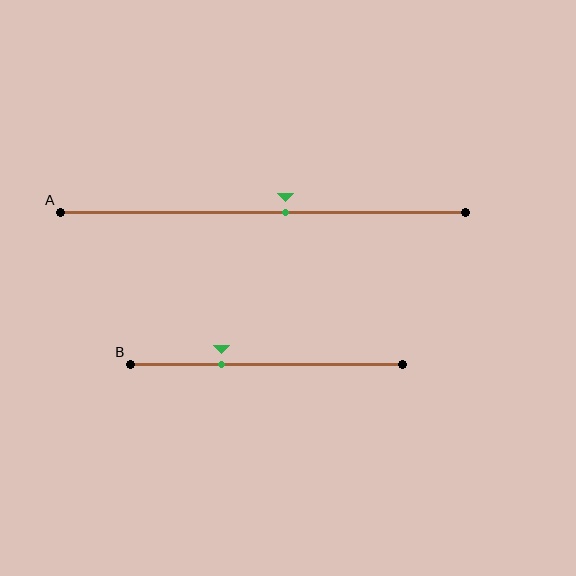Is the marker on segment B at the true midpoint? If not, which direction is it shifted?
No, the marker on segment B is shifted to the left by about 16% of the segment length.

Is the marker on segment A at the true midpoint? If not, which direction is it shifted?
No, the marker on segment A is shifted to the right by about 6% of the segment length.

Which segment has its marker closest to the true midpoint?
Segment A has its marker closest to the true midpoint.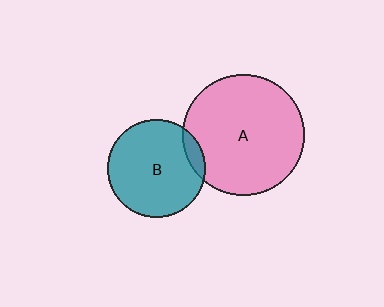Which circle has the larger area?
Circle A (pink).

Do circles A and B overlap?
Yes.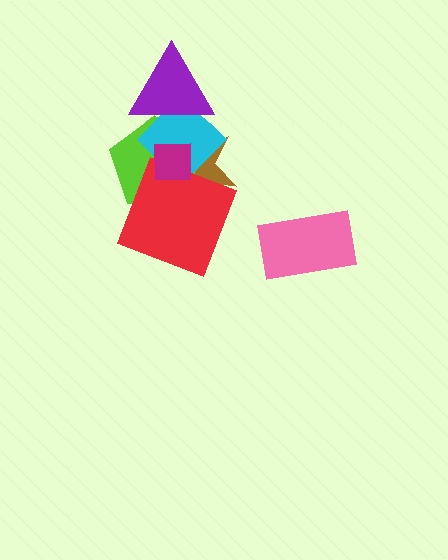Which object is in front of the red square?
The magenta square is in front of the red square.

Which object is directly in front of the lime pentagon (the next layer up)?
The cyan diamond is directly in front of the lime pentagon.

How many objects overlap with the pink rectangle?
0 objects overlap with the pink rectangle.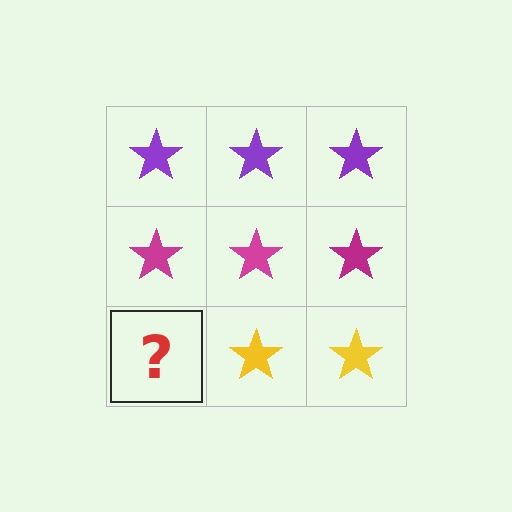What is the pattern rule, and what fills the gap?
The rule is that each row has a consistent color. The gap should be filled with a yellow star.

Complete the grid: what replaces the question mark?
The question mark should be replaced with a yellow star.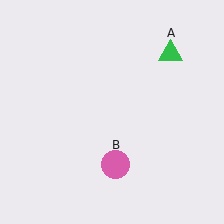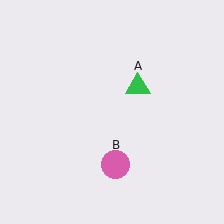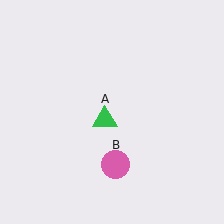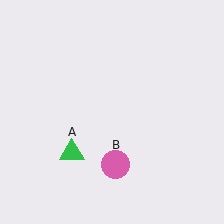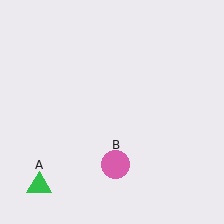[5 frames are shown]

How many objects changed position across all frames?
1 object changed position: green triangle (object A).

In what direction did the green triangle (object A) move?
The green triangle (object A) moved down and to the left.